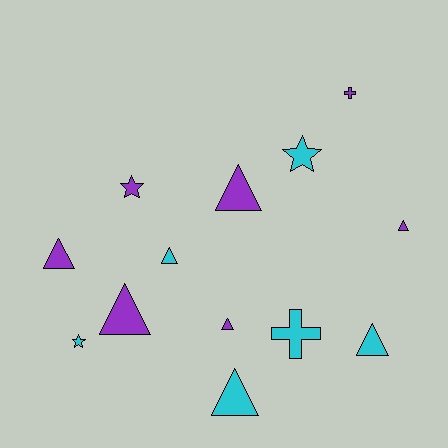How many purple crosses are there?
There is 1 purple cross.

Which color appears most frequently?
Purple, with 7 objects.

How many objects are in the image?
There are 13 objects.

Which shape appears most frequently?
Triangle, with 8 objects.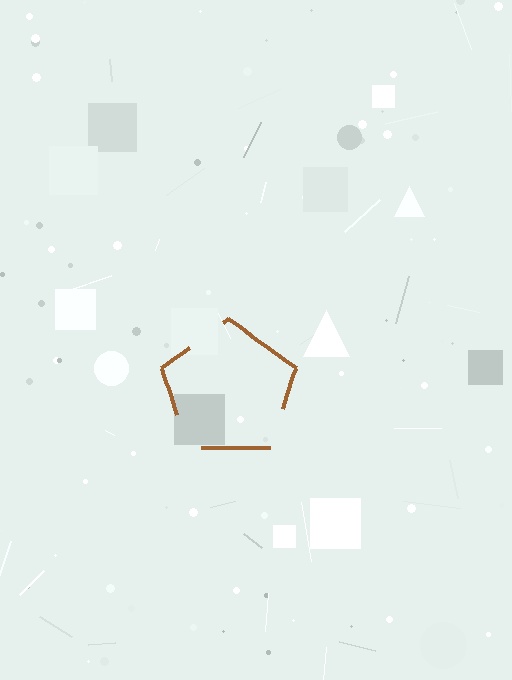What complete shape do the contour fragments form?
The contour fragments form a pentagon.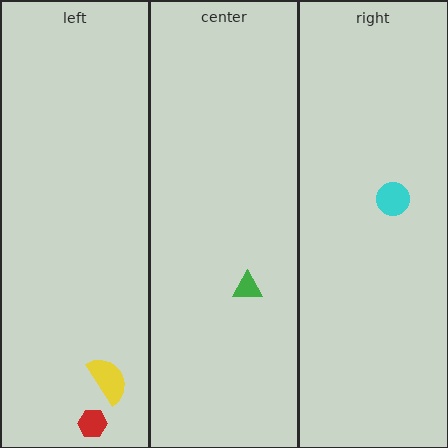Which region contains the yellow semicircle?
The left region.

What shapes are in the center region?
The green triangle.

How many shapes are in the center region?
1.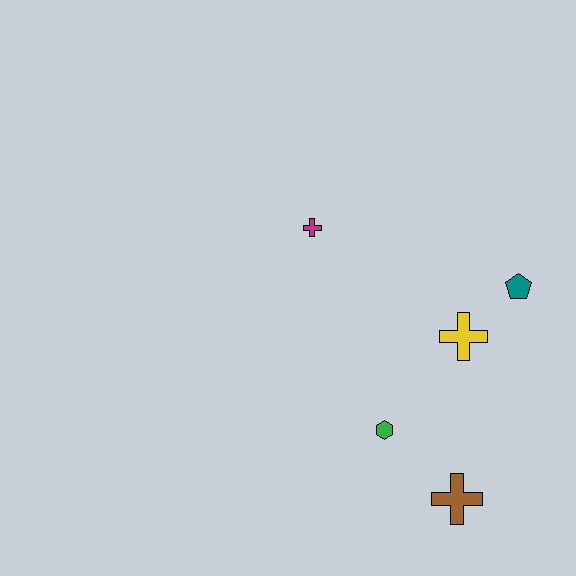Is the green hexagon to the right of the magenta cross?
Yes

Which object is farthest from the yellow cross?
The magenta cross is farthest from the yellow cross.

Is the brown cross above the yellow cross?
No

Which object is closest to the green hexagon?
The brown cross is closest to the green hexagon.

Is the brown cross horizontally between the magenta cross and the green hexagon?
No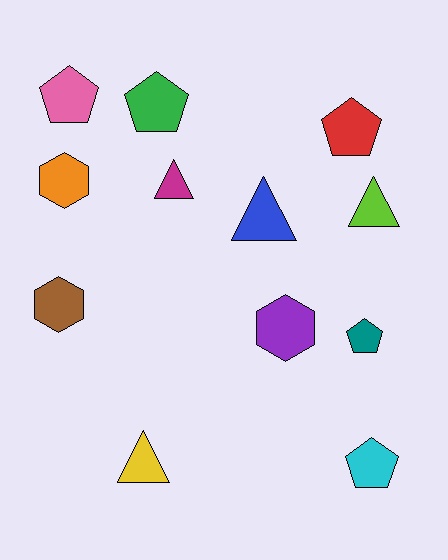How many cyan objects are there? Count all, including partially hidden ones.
There is 1 cyan object.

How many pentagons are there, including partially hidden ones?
There are 5 pentagons.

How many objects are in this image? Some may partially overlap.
There are 12 objects.